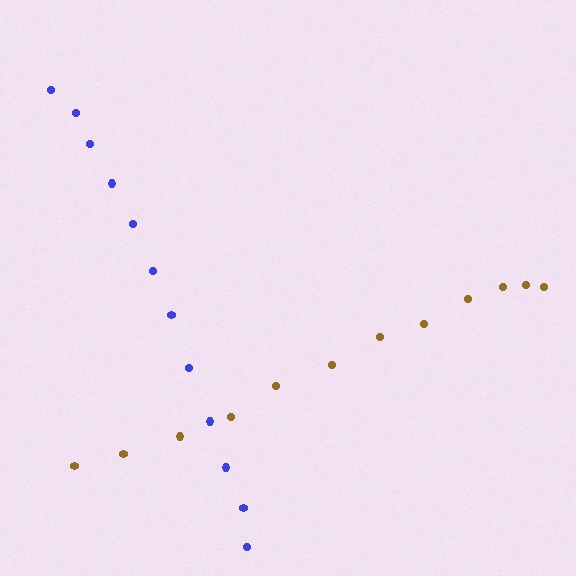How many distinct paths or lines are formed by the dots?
There are 2 distinct paths.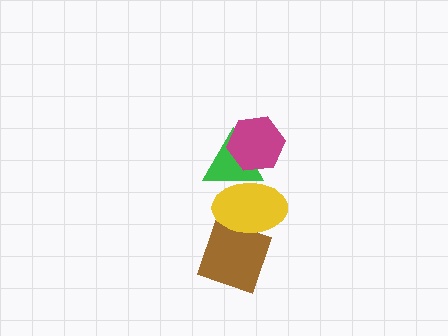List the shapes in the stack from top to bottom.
From top to bottom: the magenta hexagon, the green triangle, the yellow ellipse, the brown diamond.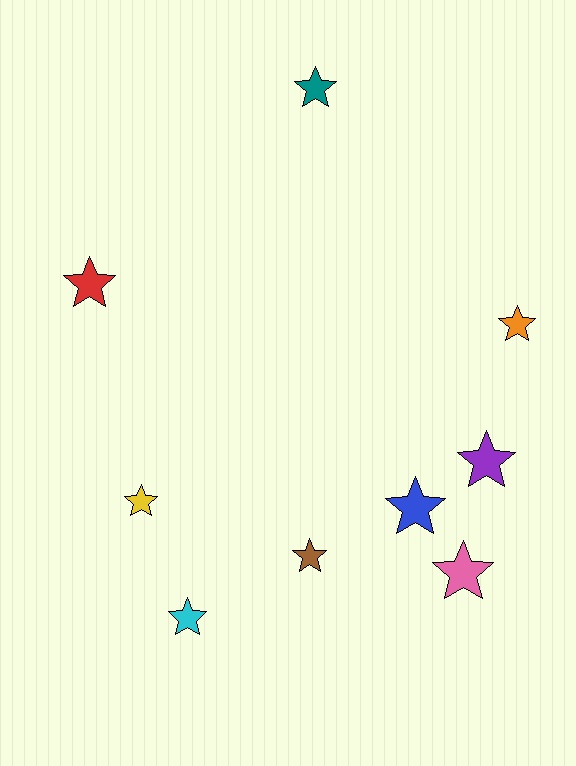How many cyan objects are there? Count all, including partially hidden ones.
There is 1 cyan object.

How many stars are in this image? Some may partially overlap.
There are 9 stars.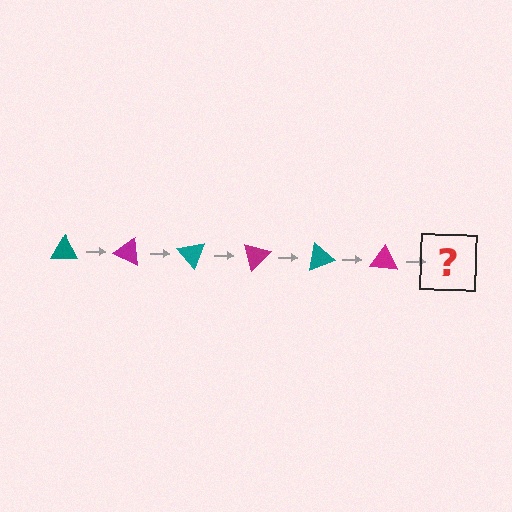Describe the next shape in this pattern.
It should be a teal triangle, rotated 150 degrees from the start.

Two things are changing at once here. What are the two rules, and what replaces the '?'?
The two rules are that it rotates 25 degrees each step and the color cycles through teal and magenta. The '?' should be a teal triangle, rotated 150 degrees from the start.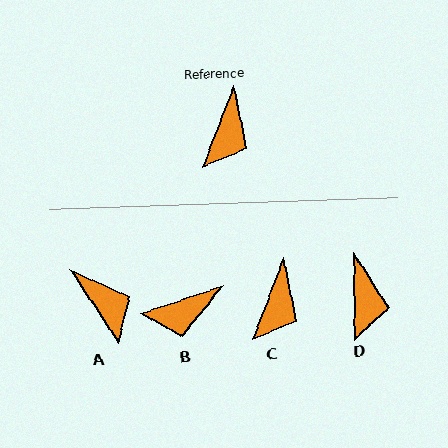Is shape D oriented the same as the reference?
No, it is off by about 21 degrees.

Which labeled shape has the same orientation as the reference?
C.